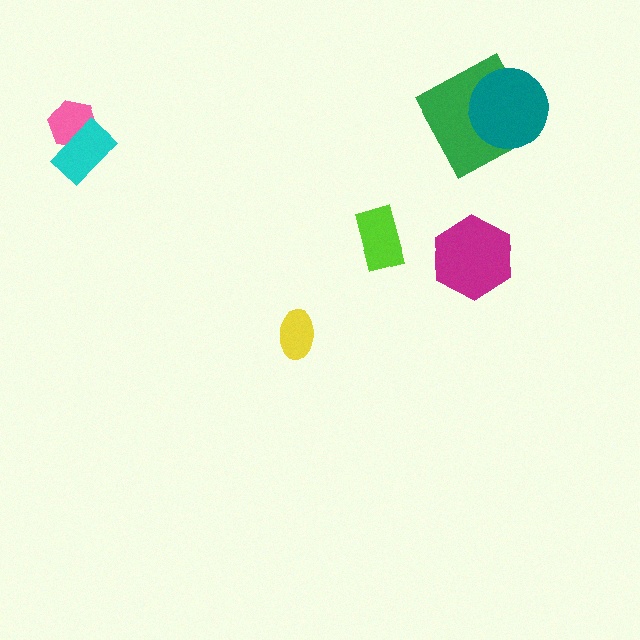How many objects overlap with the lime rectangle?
0 objects overlap with the lime rectangle.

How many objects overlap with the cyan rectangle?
1 object overlaps with the cyan rectangle.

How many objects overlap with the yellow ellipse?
0 objects overlap with the yellow ellipse.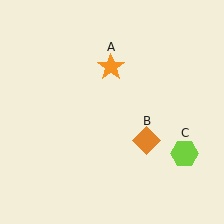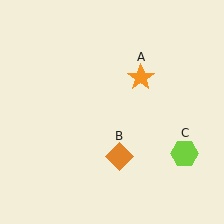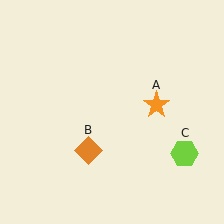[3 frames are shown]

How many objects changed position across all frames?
2 objects changed position: orange star (object A), orange diamond (object B).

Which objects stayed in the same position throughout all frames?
Lime hexagon (object C) remained stationary.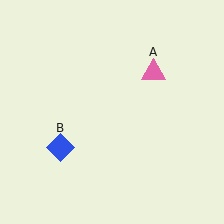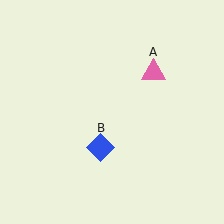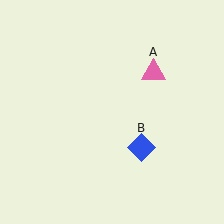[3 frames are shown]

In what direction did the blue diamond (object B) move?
The blue diamond (object B) moved right.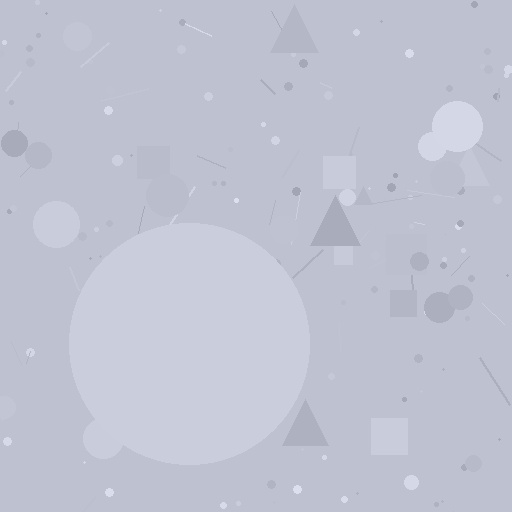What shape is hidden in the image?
A circle is hidden in the image.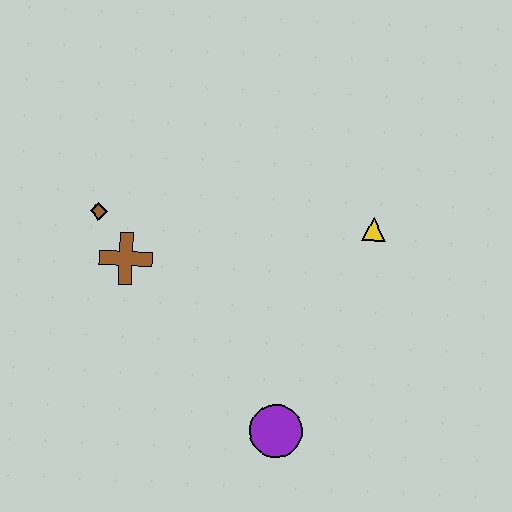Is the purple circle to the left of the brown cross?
No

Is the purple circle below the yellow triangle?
Yes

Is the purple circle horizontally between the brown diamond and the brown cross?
No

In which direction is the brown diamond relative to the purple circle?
The brown diamond is above the purple circle.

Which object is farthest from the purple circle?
The brown diamond is farthest from the purple circle.